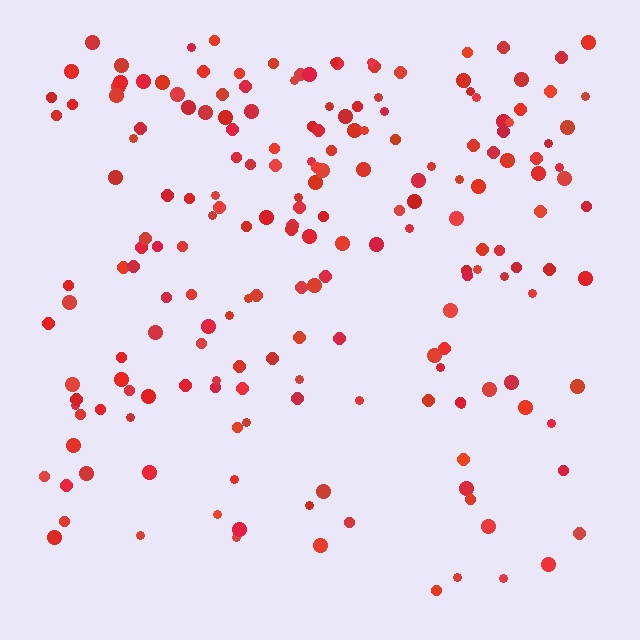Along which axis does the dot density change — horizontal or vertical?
Vertical.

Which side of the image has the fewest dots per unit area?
The bottom.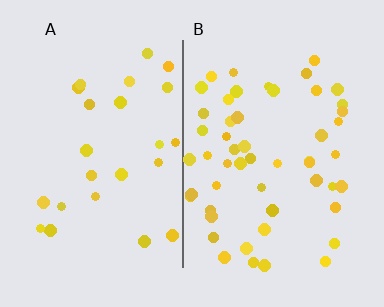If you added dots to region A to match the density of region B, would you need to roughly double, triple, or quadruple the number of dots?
Approximately double.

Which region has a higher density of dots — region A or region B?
B (the right).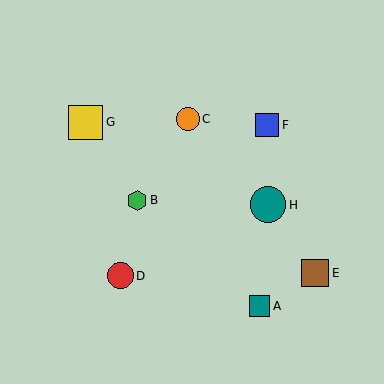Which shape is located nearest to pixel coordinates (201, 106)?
The orange circle (labeled C) at (188, 119) is nearest to that location.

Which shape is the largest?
The teal circle (labeled H) is the largest.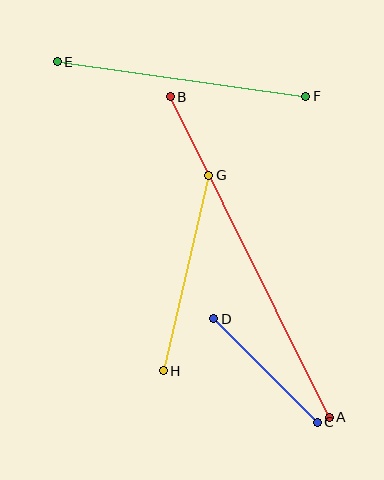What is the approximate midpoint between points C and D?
The midpoint is at approximately (265, 370) pixels.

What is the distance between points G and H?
The distance is approximately 201 pixels.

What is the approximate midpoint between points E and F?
The midpoint is at approximately (181, 79) pixels.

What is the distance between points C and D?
The distance is approximately 146 pixels.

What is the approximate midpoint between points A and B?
The midpoint is at approximately (250, 257) pixels.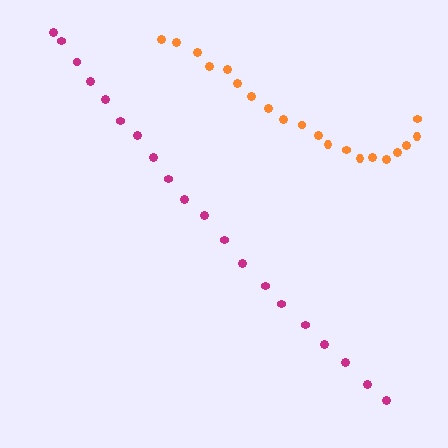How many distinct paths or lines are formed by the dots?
There are 2 distinct paths.